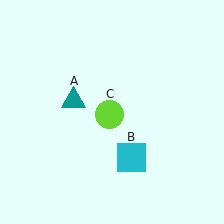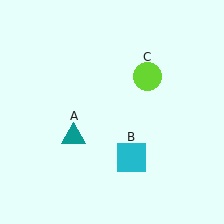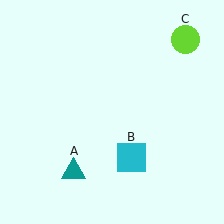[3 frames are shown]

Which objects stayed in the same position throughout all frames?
Cyan square (object B) remained stationary.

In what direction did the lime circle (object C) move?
The lime circle (object C) moved up and to the right.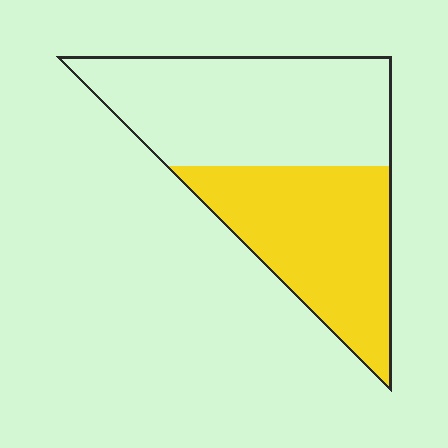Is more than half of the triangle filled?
No.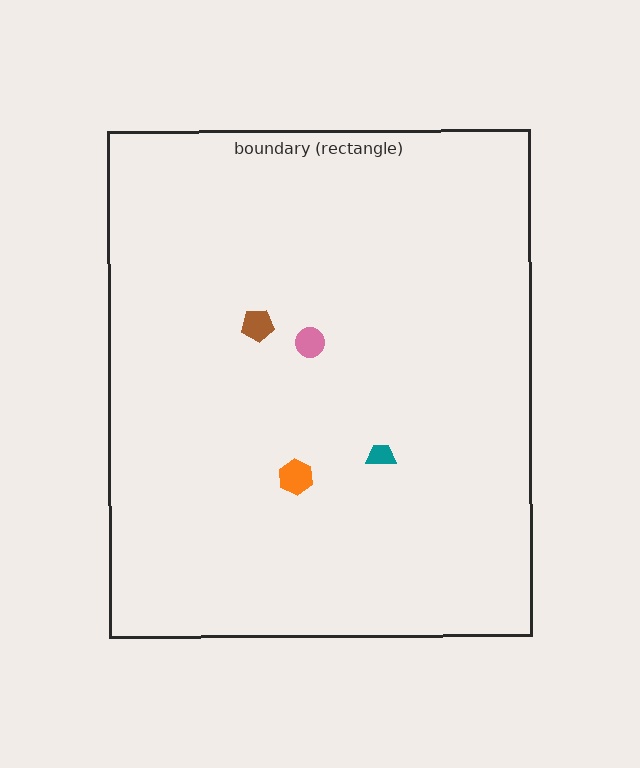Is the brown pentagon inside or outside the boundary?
Inside.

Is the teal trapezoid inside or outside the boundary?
Inside.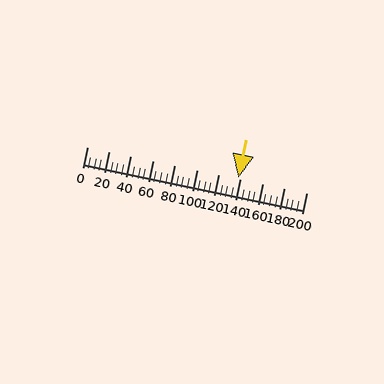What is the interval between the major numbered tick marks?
The major tick marks are spaced 20 units apart.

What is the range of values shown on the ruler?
The ruler shows values from 0 to 200.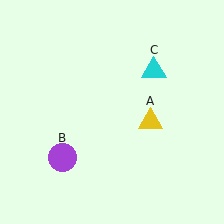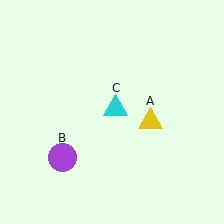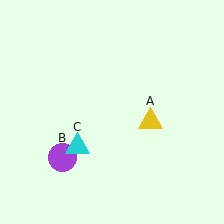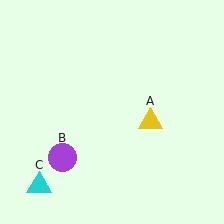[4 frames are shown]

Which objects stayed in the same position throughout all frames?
Yellow triangle (object A) and purple circle (object B) remained stationary.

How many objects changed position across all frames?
1 object changed position: cyan triangle (object C).